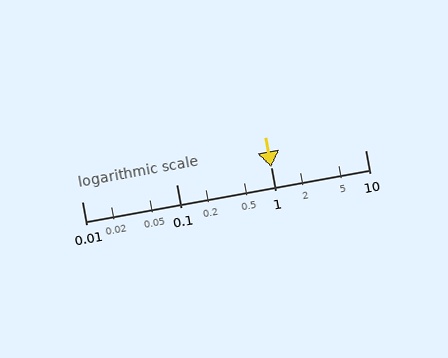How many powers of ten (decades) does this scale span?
The scale spans 3 decades, from 0.01 to 10.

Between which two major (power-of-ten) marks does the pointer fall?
The pointer is between 1 and 10.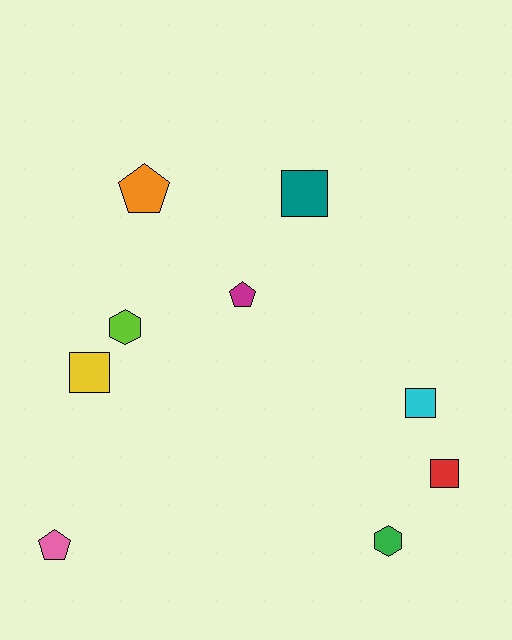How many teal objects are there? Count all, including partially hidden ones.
There is 1 teal object.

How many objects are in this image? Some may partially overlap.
There are 9 objects.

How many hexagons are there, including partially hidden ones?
There are 2 hexagons.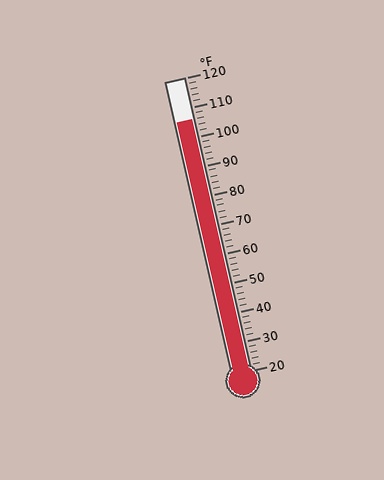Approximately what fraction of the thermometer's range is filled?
The thermometer is filled to approximately 85% of its range.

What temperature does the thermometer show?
The thermometer shows approximately 106°F.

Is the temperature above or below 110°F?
The temperature is below 110°F.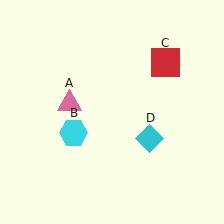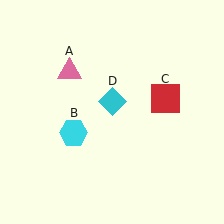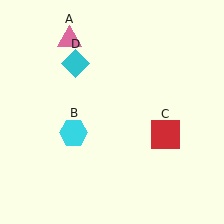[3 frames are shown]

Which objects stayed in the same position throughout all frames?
Cyan hexagon (object B) remained stationary.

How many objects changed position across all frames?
3 objects changed position: pink triangle (object A), red square (object C), cyan diamond (object D).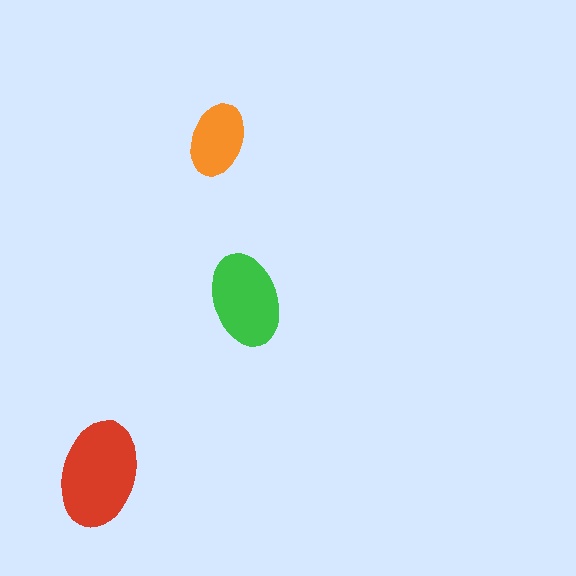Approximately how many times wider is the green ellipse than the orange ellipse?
About 1.5 times wider.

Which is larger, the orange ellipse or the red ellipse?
The red one.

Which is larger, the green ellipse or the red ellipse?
The red one.